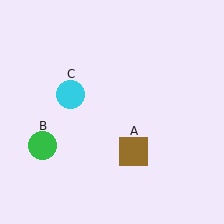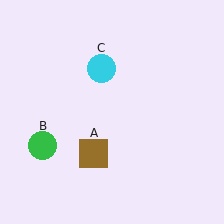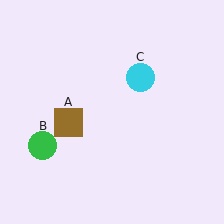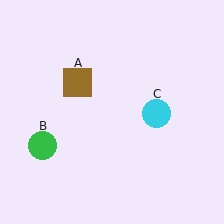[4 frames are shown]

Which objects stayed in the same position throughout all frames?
Green circle (object B) remained stationary.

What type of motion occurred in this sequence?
The brown square (object A), cyan circle (object C) rotated clockwise around the center of the scene.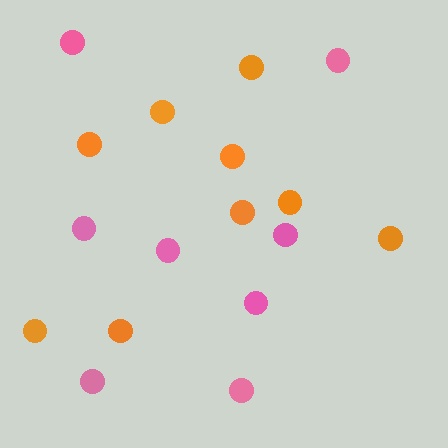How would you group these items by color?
There are 2 groups: one group of pink circles (8) and one group of orange circles (9).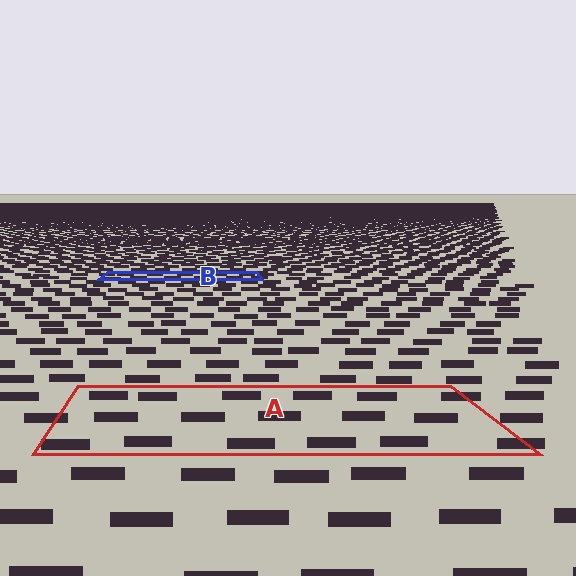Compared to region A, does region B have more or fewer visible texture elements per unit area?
Region B has more texture elements per unit area — they are packed more densely because it is farther away.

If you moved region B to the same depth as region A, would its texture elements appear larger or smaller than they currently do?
They would appear larger. At a closer depth, the same texture elements are projected at a bigger on-screen size.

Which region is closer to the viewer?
Region A is closer. The texture elements there are larger and more spread out.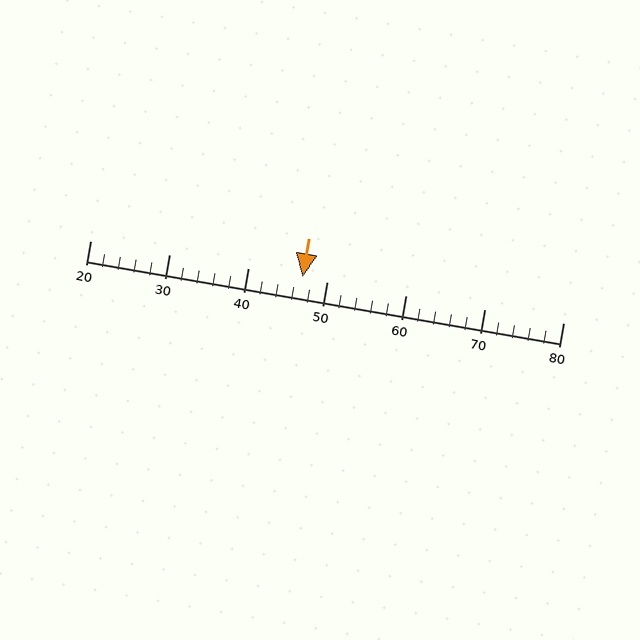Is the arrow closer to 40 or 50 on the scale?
The arrow is closer to 50.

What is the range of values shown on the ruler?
The ruler shows values from 20 to 80.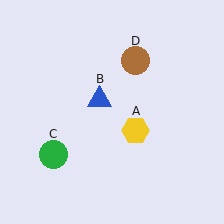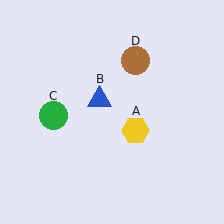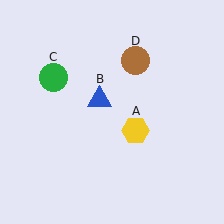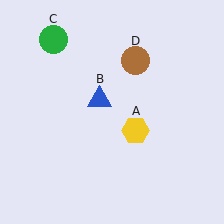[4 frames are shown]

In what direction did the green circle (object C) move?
The green circle (object C) moved up.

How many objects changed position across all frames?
1 object changed position: green circle (object C).